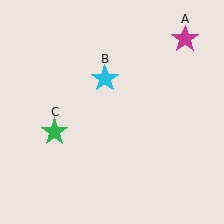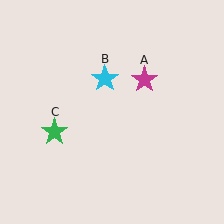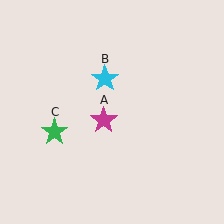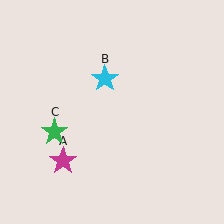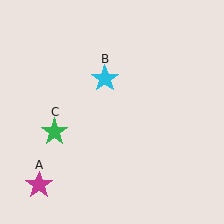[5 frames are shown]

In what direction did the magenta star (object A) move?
The magenta star (object A) moved down and to the left.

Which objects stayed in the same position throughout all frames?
Cyan star (object B) and green star (object C) remained stationary.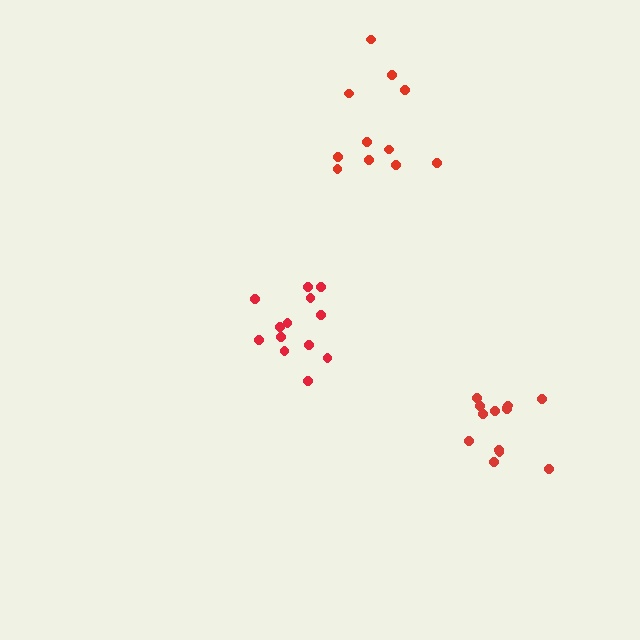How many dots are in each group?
Group 1: 13 dots, Group 2: 13 dots, Group 3: 11 dots (37 total).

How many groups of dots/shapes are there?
There are 3 groups.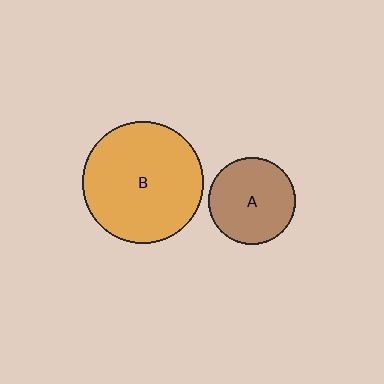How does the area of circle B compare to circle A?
Approximately 1.9 times.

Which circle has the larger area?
Circle B (orange).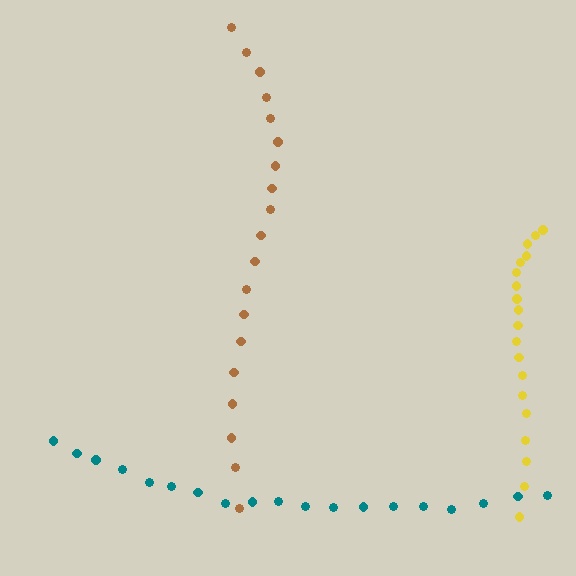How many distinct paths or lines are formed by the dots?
There are 3 distinct paths.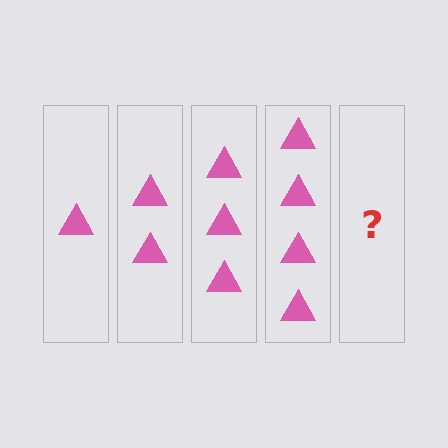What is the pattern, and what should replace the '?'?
The pattern is that each step adds one more triangle. The '?' should be 5 triangles.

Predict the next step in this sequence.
The next step is 5 triangles.